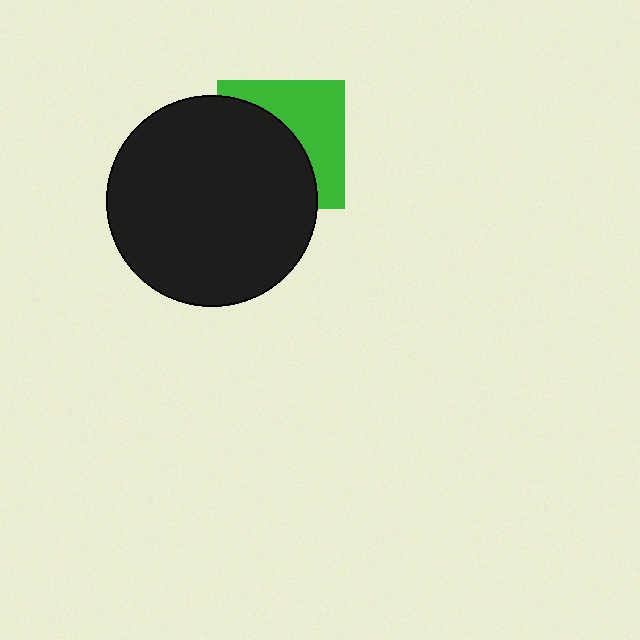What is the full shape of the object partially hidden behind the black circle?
The partially hidden object is a green square.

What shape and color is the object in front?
The object in front is a black circle.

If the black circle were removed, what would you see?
You would see the complete green square.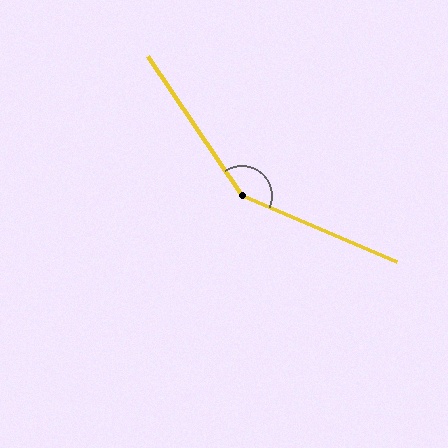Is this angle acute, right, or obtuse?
It is obtuse.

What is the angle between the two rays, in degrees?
Approximately 147 degrees.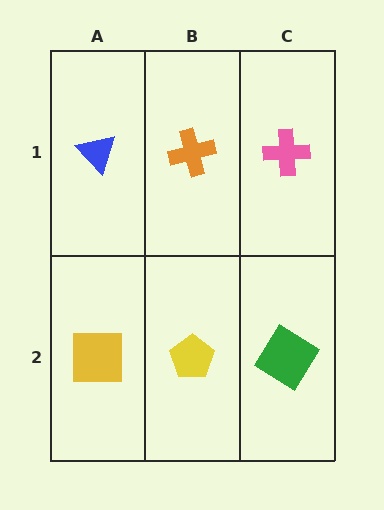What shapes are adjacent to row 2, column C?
A pink cross (row 1, column C), a yellow pentagon (row 2, column B).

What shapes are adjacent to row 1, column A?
A yellow square (row 2, column A), an orange cross (row 1, column B).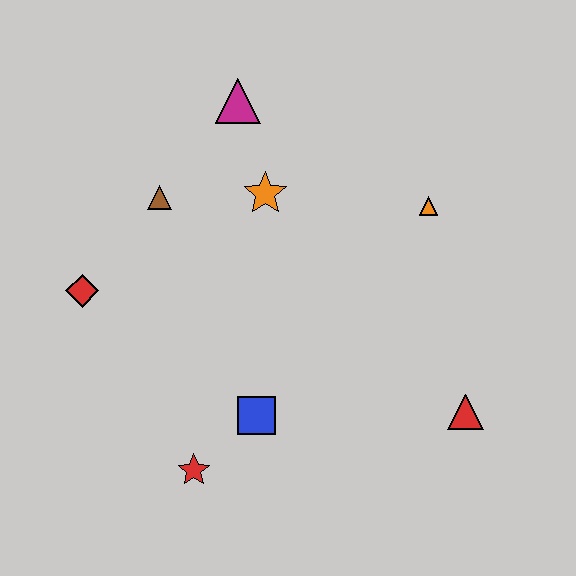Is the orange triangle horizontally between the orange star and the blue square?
No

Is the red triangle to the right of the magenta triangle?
Yes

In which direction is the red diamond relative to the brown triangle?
The red diamond is below the brown triangle.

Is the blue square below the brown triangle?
Yes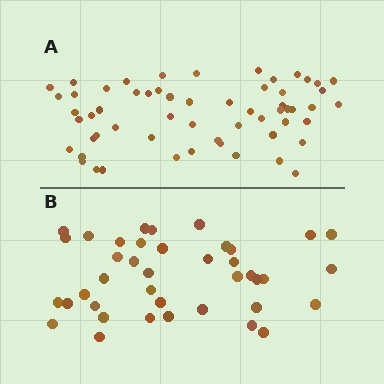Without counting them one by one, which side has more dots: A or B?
Region A (the top region) has more dots.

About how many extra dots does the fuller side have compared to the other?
Region A has approximately 20 more dots than region B.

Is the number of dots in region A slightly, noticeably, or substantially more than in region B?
Region A has substantially more. The ratio is roughly 1.4 to 1.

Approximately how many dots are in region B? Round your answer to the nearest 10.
About 40 dots.